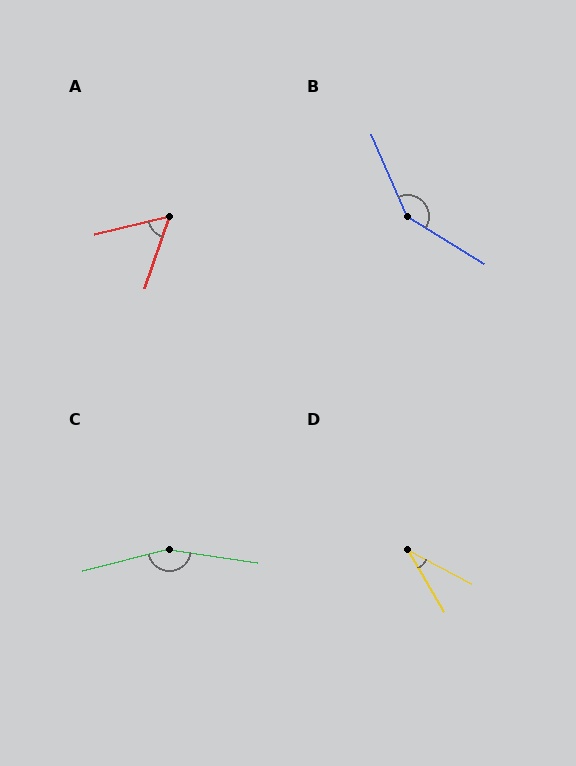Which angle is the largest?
C, at approximately 158 degrees.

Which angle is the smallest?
D, at approximately 32 degrees.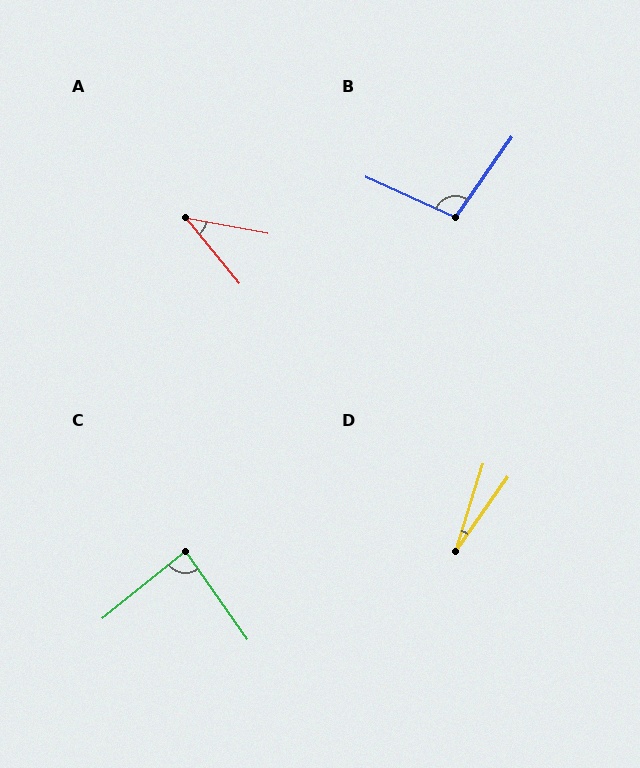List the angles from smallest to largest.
D (18°), A (40°), C (86°), B (101°).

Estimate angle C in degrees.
Approximately 86 degrees.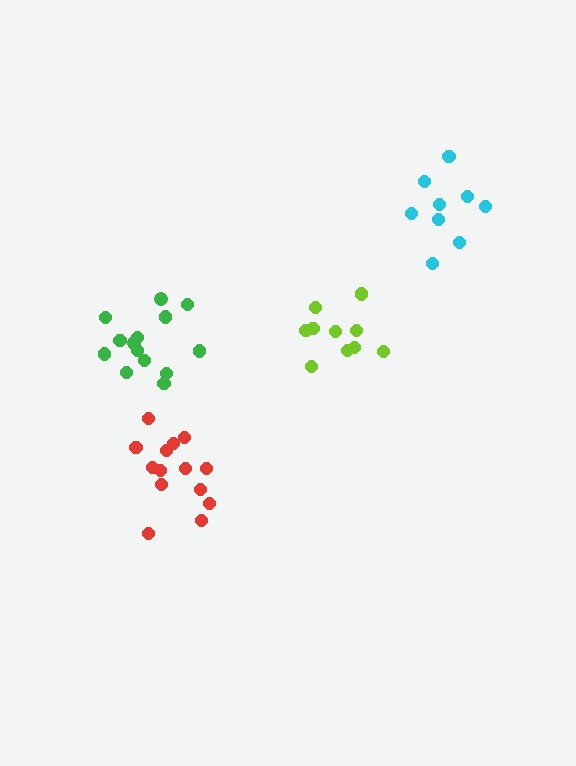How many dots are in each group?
Group 1: 9 dots, Group 2: 10 dots, Group 3: 14 dots, Group 4: 14 dots (47 total).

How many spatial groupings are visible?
There are 4 spatial groupings.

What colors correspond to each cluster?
The clusters are colored: cyan, lime, green, red.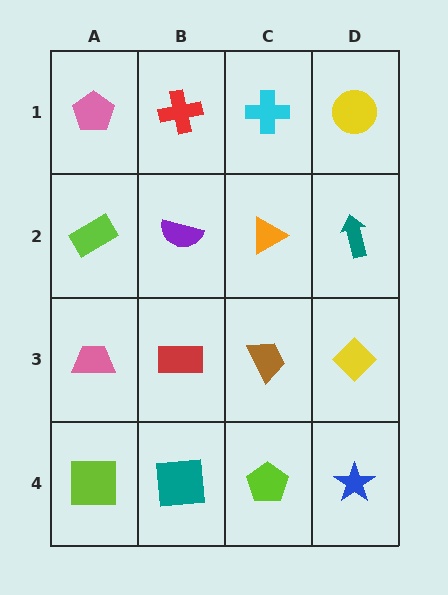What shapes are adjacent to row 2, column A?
A pink pentagon (row 1, column A), a pink trapezoid (row 3, column A), a purple semicircle (row 2, column B).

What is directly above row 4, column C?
A brown trapezoid.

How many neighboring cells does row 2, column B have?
4.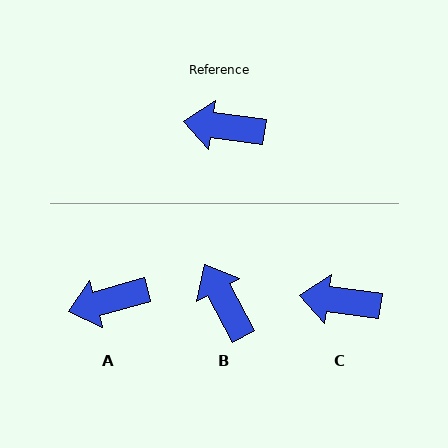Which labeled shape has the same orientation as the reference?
C.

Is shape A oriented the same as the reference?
No, it is off by about 23 degrees.